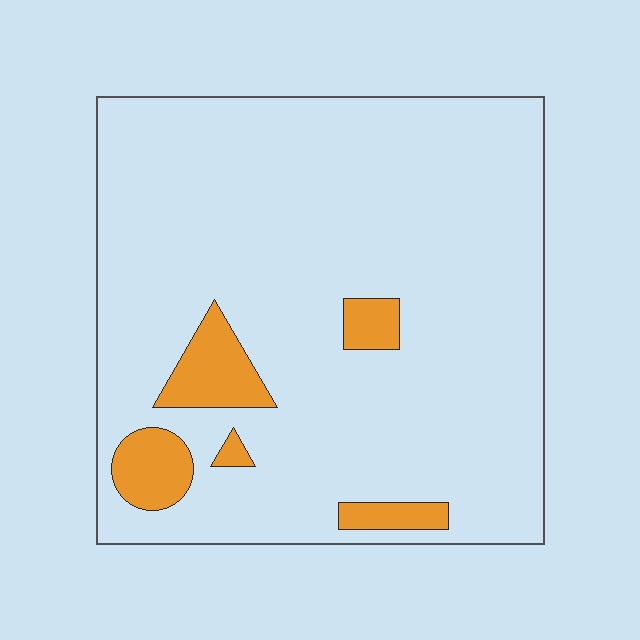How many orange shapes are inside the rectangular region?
5.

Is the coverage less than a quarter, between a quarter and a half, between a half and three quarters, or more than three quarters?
Less than a quarter.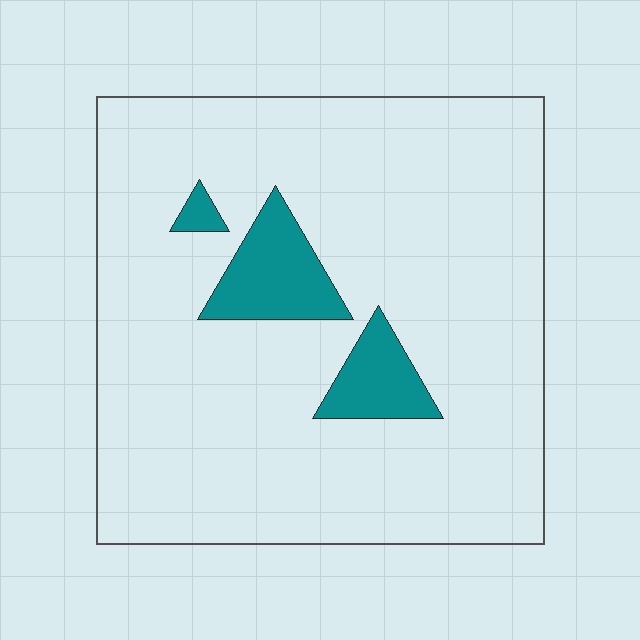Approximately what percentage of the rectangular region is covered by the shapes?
Approximately 10%.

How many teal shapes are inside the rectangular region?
3.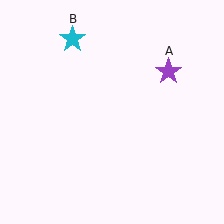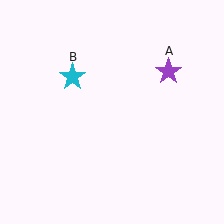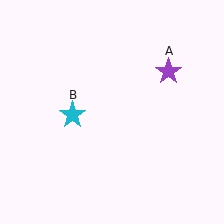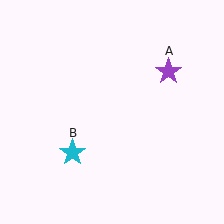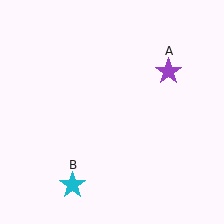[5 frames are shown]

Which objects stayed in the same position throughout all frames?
Purple star (object A) remained stationary.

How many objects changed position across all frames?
1 object changed position: cyan star (object B).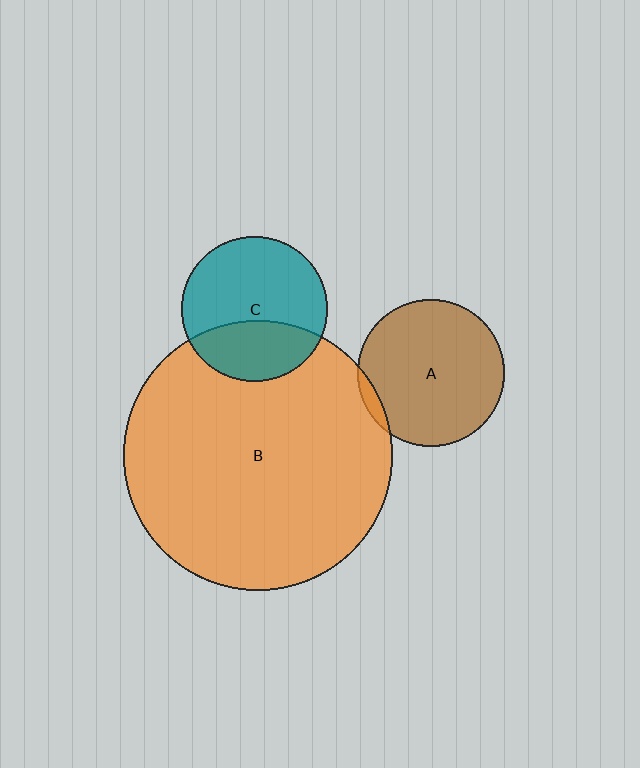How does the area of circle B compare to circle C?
Approximately 3.4 times.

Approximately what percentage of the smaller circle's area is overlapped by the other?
Approximately 35%.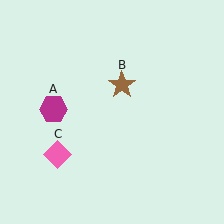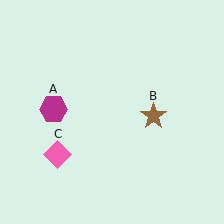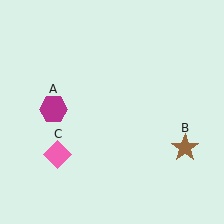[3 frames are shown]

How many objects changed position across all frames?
1 object changed position: brown star (object B).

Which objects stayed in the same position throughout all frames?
Magenta hexagon (object A) and pink diamond (object C) remained stationary.